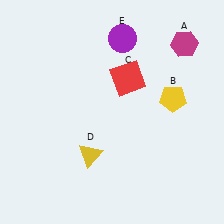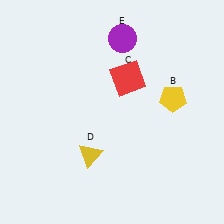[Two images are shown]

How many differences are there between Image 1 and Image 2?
There is 1 difference between the two images.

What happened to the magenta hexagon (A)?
The magenta hexagon (A) was removed in Image 2. It was in the top-right area of Image 1.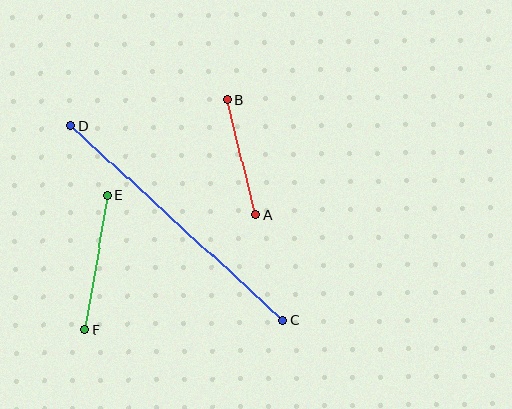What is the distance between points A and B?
The distance is approximately 118 pixels.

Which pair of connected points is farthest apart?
Points C and D are farthest apart.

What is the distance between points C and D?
The distance is approximately 288 pixels.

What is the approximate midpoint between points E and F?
The midpoint is at approximately (96, 262) pixels.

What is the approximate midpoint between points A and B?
The midpoint is at approximately (241, 158) pixels.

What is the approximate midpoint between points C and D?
The midpoint is at approximately (177, 223) pixels.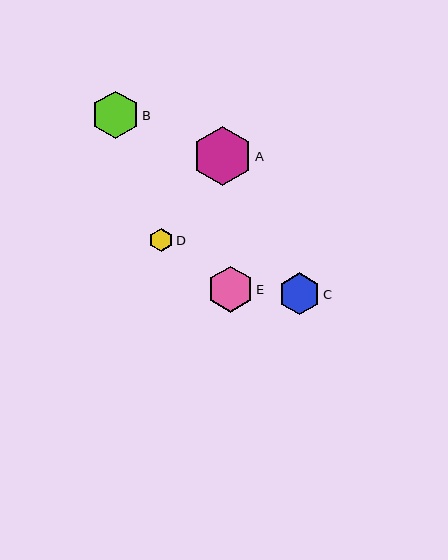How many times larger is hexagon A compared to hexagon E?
Hexagon A is approximately 1.3 times the size of hexagon E.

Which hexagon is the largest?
Hexagon A is the largest with a size of approximately 60 pixels.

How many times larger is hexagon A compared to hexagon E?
Hexagon A is approximately 1.3 times the size of hexagon E.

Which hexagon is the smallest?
Hexagon D is the smallest with a size of approximately 24 pixels.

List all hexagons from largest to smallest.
From largest to smallest: A, B, E, C, D.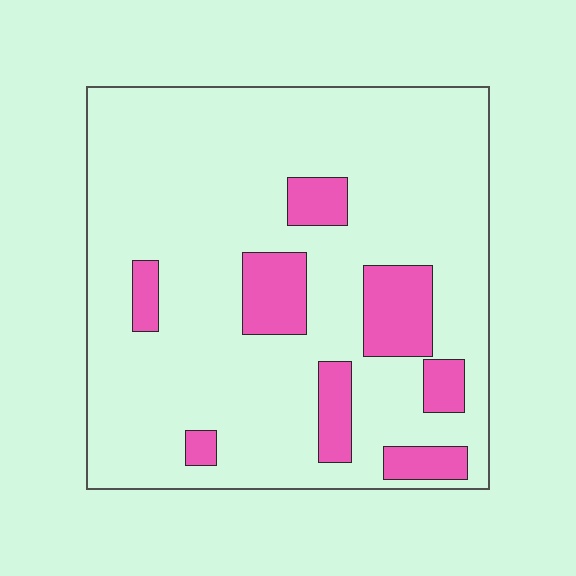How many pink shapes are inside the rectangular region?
8.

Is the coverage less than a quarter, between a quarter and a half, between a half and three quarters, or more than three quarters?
Less than a quarter.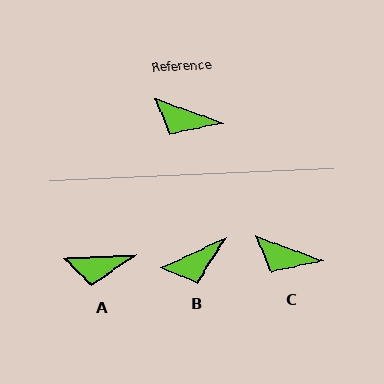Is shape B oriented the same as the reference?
No, it is off by about 46 degrees.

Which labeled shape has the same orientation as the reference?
C.